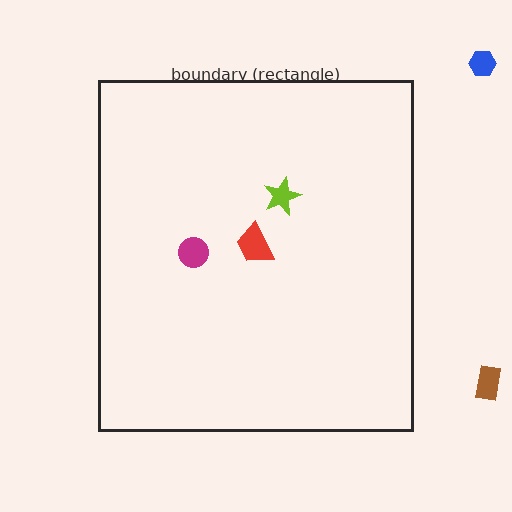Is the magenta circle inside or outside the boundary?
Inside.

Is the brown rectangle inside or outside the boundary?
Outside.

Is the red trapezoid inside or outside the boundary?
Inside.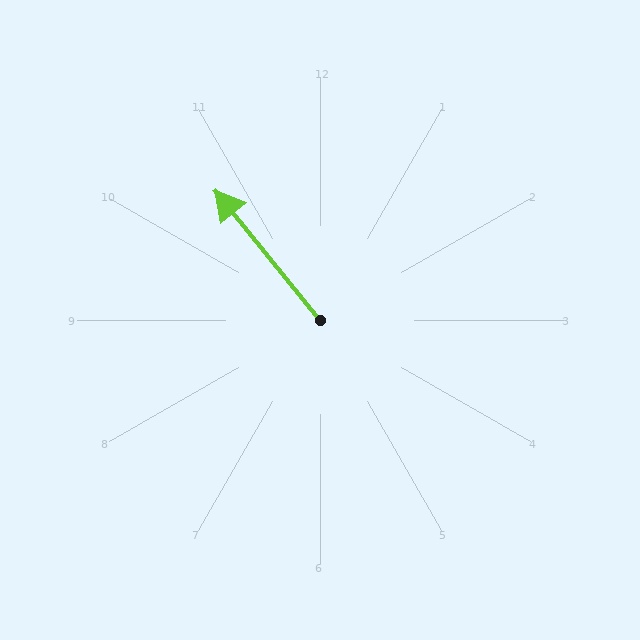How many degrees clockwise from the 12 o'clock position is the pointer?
Approximately 321 degrees.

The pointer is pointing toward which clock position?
Roughly 11 o'clock.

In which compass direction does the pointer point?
Northwest.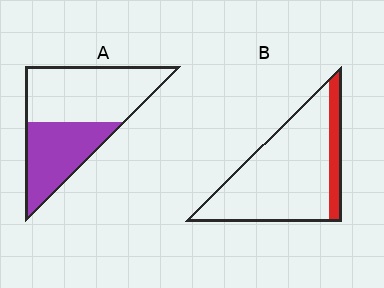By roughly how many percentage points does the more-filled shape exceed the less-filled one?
By roughly 25 percentage points (A over B).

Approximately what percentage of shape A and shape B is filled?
A is approximately 40% and B is approximately 15%.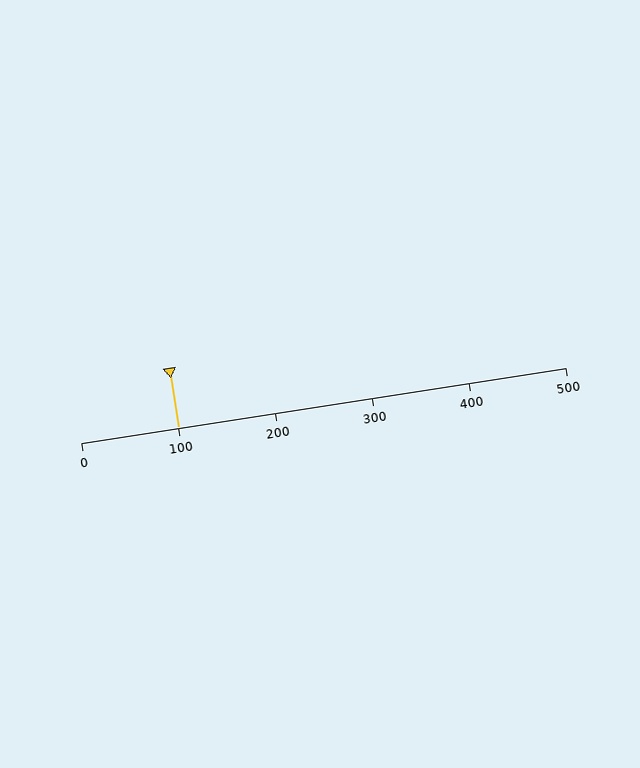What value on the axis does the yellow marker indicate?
The marker indicates approximately 100.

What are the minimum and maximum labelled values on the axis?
The axis runs from 0 to 500.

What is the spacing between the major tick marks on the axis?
The major ticks are spaced 100 apart.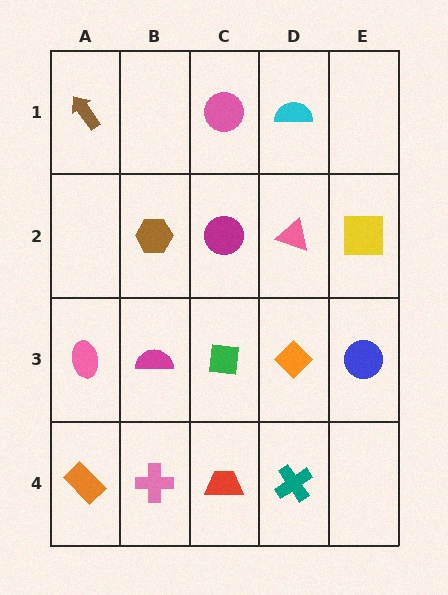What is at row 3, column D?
An orange diamond.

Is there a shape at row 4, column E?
No, that cell is empty.